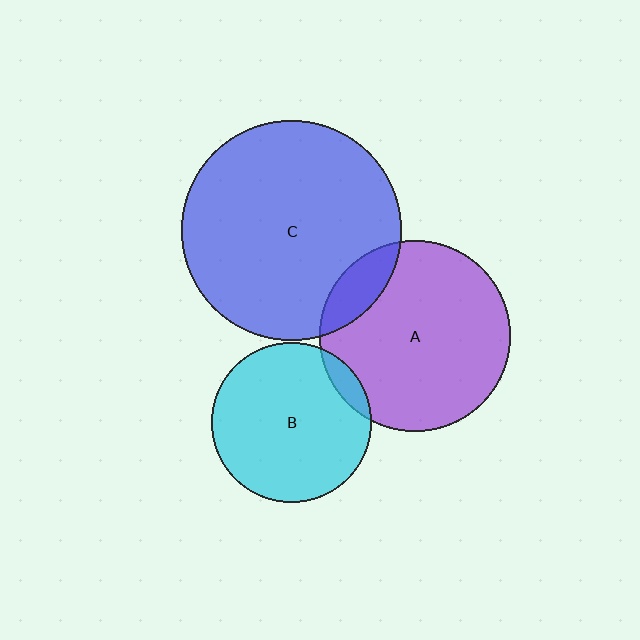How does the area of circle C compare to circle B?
Approximately 1.9 times.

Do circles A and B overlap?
Yes.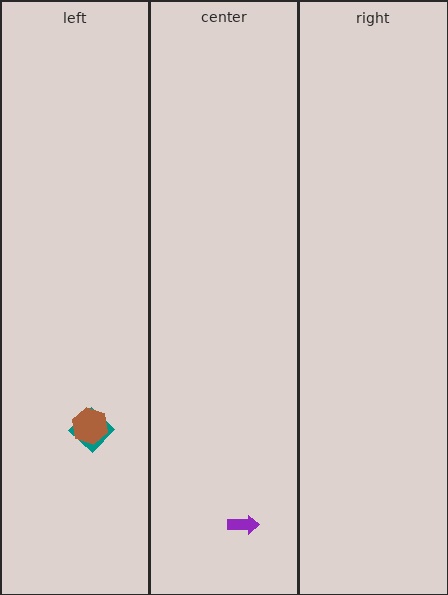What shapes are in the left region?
The teal diamond, the brown hexagon.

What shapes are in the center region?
The purple arrow.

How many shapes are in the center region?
1.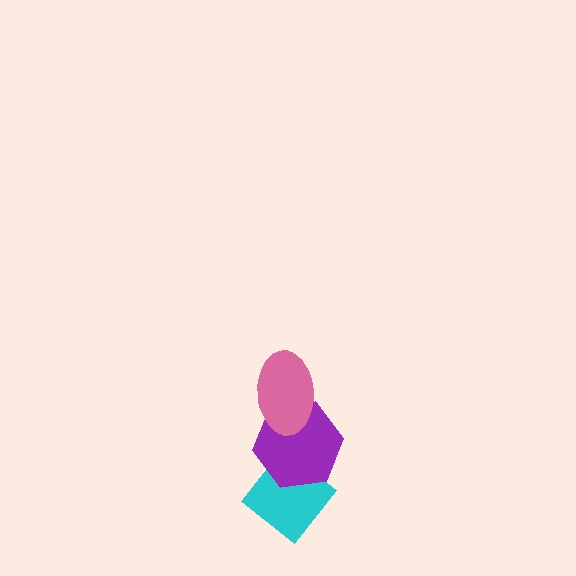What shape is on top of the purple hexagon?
The pink ellipse is on top of the purple hexagon.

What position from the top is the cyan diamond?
The cyan diamond is 3rd from the top.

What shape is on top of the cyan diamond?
The purple hexagon is on top of the cyan diamond.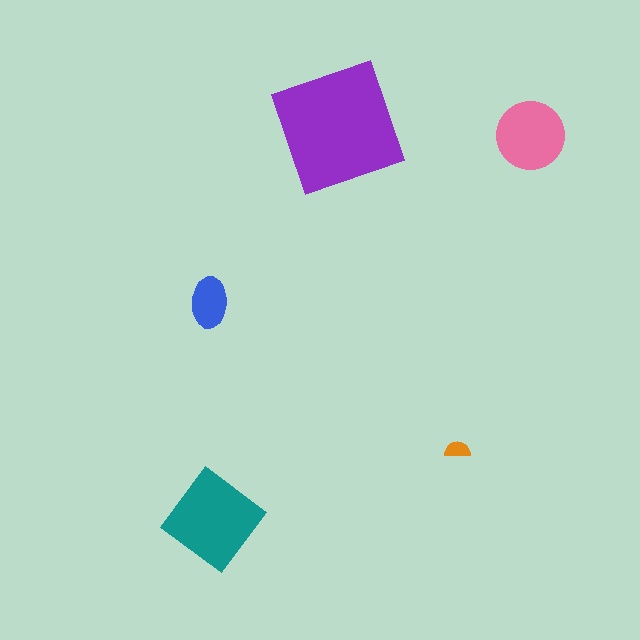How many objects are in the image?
There are 5 objects in the image.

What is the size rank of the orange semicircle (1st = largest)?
5th.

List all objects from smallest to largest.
The orange semicircle, the blue ellipse, the pink circle, the teal diamond, the purple square.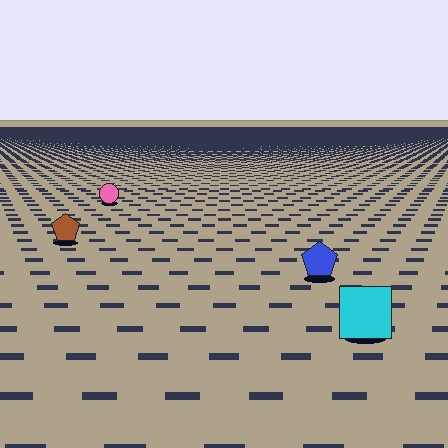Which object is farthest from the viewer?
The pink circle is farthest from the viewer. It appears smaller and the ground texture around it is denser.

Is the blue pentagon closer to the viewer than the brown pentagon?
Yes. The blue pentagon is closer — you can tell from the texture gradient: the ground texture is coarser near it.